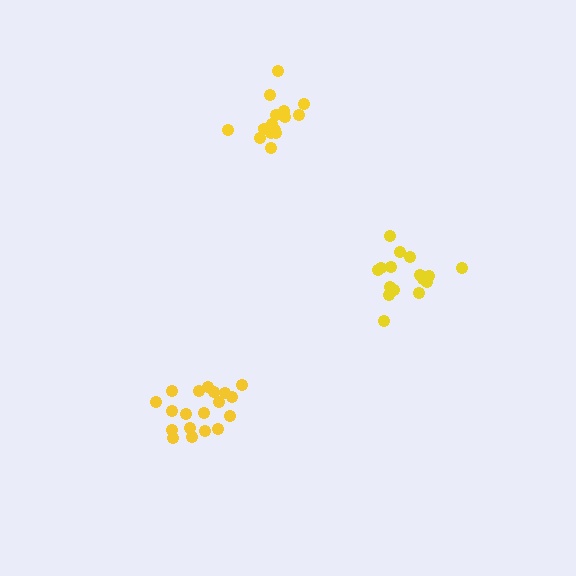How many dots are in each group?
Group 1: 16 dots, Group 2: 15 dots, Group 3: 19 dots (50 total).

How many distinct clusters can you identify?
There are 3 distinct clusters.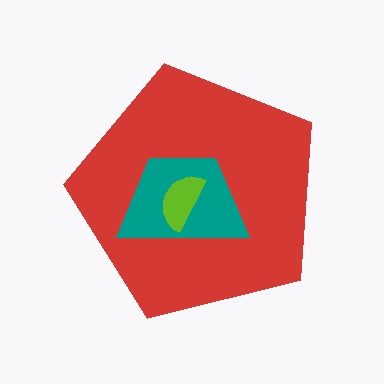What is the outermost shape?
The red pentagon.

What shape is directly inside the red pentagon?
The teal trapezoid.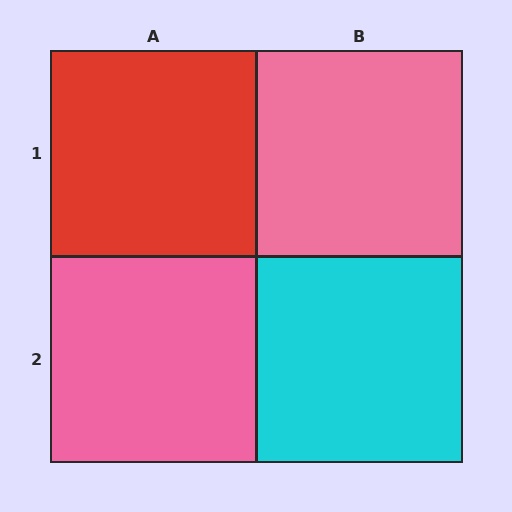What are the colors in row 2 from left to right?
Pink, cyan.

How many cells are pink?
2 cells are pink.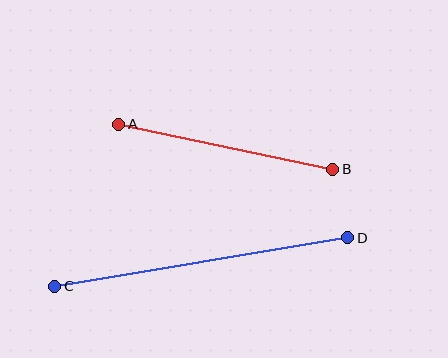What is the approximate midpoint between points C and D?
The midpoint is at approximately (201, 262) pixels.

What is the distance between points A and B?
The distance is approximately 219 pixels.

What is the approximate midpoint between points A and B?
The midpoint is at approximately (226, 147) pixels.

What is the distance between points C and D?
The distance is approximately 297 pixels.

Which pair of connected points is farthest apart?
Points C and D are farthest apart.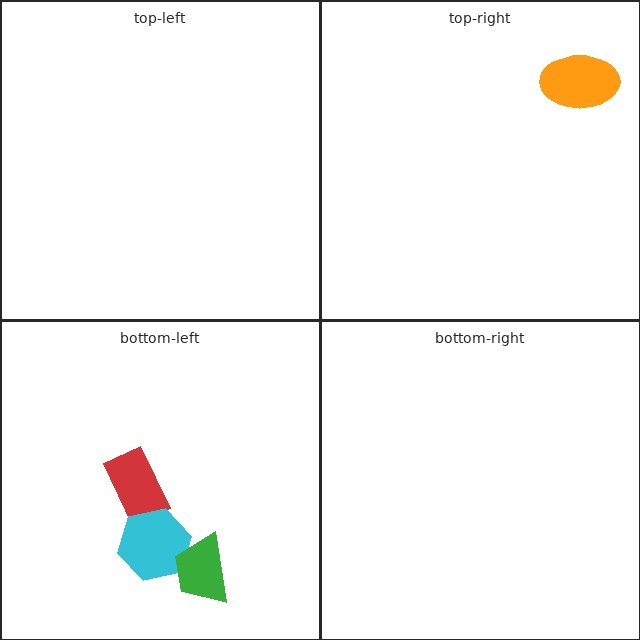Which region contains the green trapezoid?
The bottom-left region.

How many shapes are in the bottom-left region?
3.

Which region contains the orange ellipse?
The top-right region.